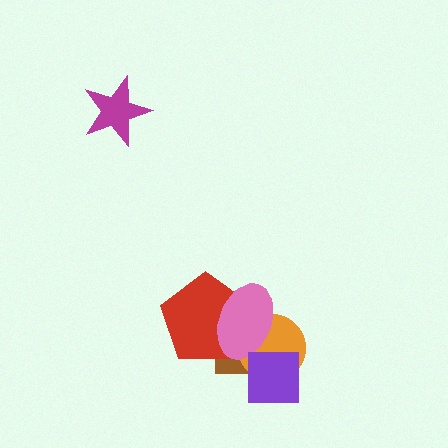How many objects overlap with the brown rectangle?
4 objects overlap with the brown rectangle.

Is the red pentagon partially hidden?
Yes, it is partially covered by another shape.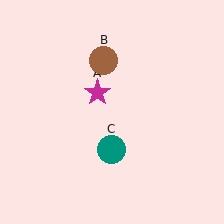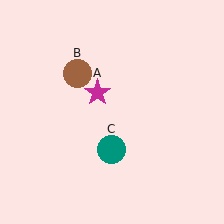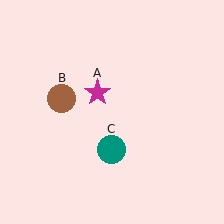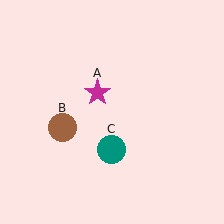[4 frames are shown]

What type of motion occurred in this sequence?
The brown circle (object B) rotated counterclockwise around the center of the scene.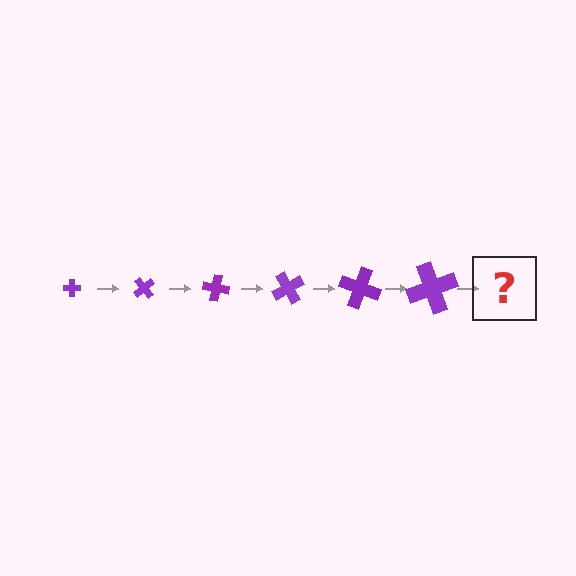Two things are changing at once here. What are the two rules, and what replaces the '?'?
The two rules are that the cross grows larger each step and it rotates 50 degrees each step. The '?' should be a cross, larger than the previous one and rotated 300 degrees from the start.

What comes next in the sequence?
The next element should be a cross, larger than the previous one and rotated 300 degrees from the start.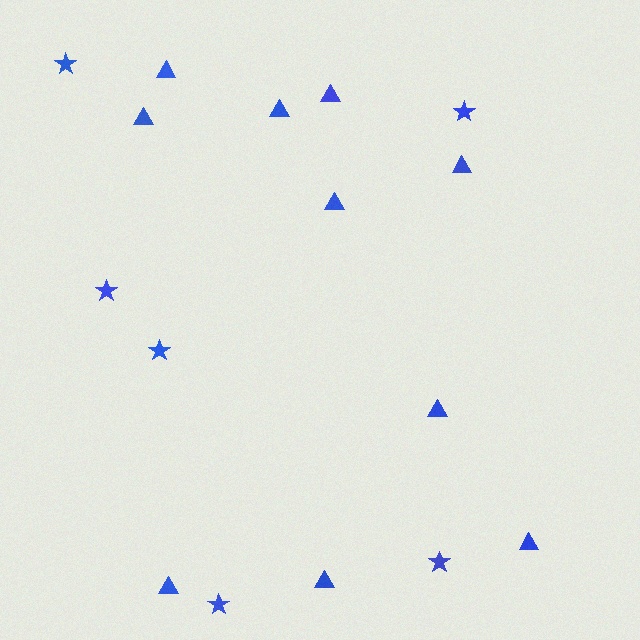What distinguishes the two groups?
There are 2 groups: one group of stars (6) and one group of triangles (10).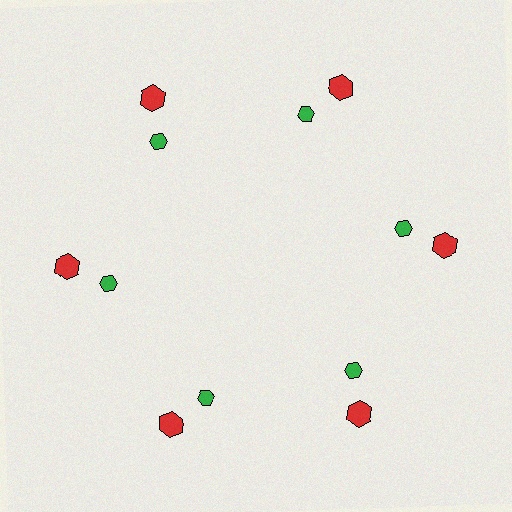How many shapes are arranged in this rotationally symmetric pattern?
There are 12 shapes, arranged in 6 groups of 2.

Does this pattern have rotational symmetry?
Yes, this pattern has 6-fold rotational symmetry. It looks the same after rotating 60 degrees around the center.